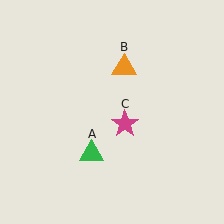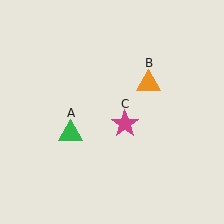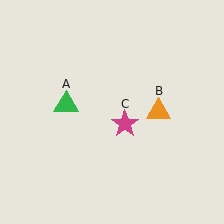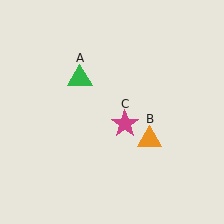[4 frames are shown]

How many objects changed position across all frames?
2 objects changed position: green triangle (object A), orange triangle (object B).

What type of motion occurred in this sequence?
The green triangle (object A), orange triangle (object B) rotated clockwise around the center of the scene.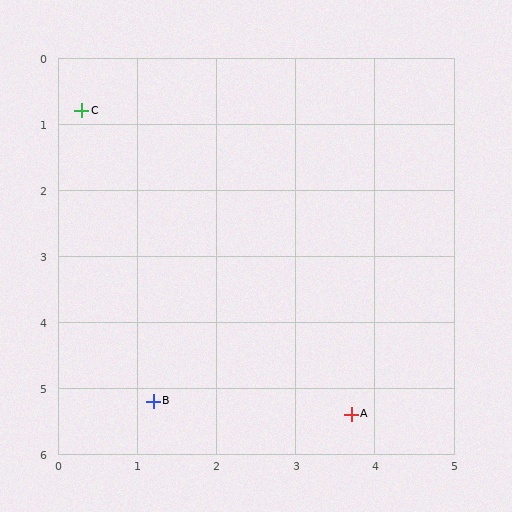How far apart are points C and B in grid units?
Points C and B are about 4.5 grid units apart.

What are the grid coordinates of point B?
Point B is at approximately (1.2, 5.2).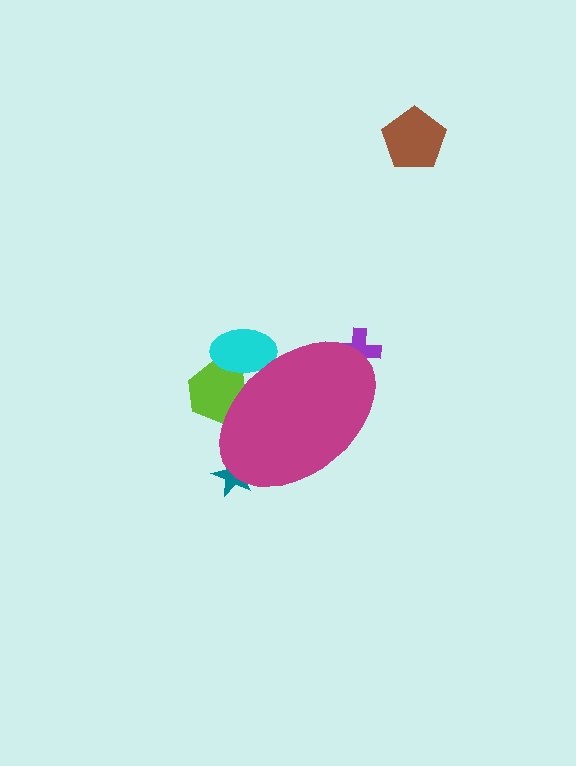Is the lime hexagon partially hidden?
Yes, the lime hexagon is partially hidden behind the magenta ellipse.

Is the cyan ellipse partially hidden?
Yes, the cyan ellipse is partially hidden behind the magenta ellipse.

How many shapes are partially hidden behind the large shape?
4 shapes are partially hidden.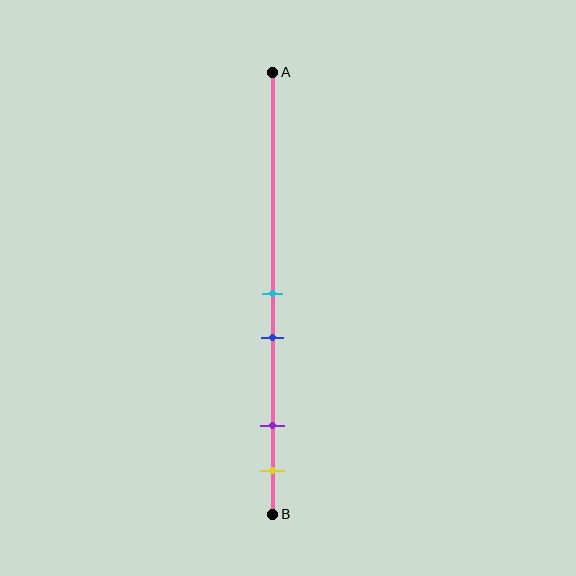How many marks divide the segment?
There are 4 marks dividing the segment.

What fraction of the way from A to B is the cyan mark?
The cyan mark is approximately 50% (0.5) of the way from A to B.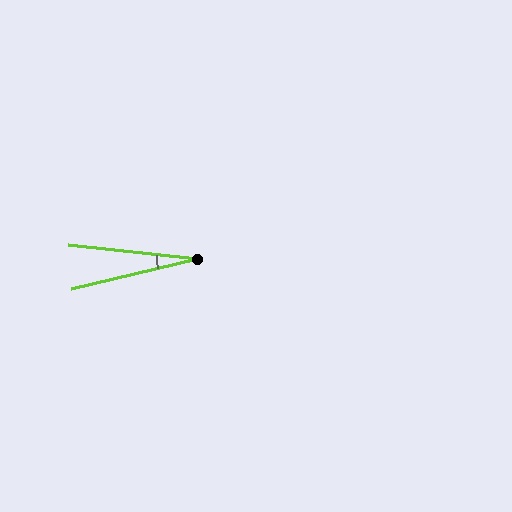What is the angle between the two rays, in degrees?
Approximately 20 degrees.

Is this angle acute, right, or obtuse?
It is acute.